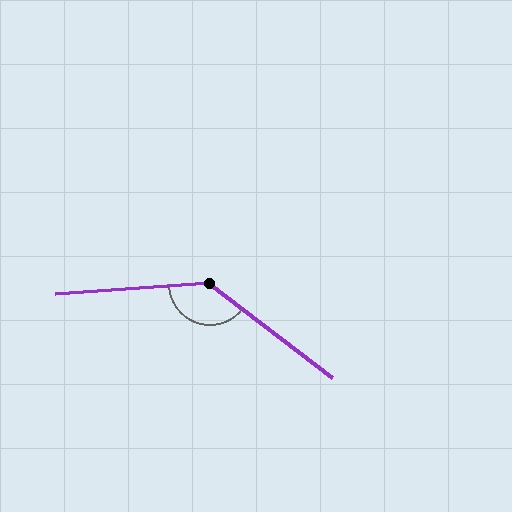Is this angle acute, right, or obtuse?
It is obtuse.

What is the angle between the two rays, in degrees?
Approximately 138 degrees.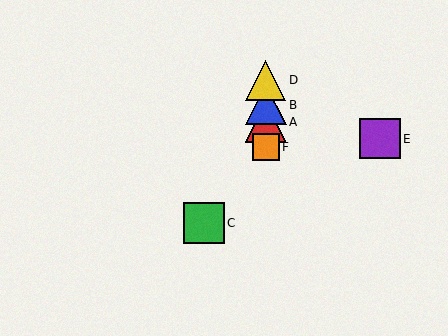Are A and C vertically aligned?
No, A is at x≈266 and C is at x≈204.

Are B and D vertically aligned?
Yes, both are at x≈266.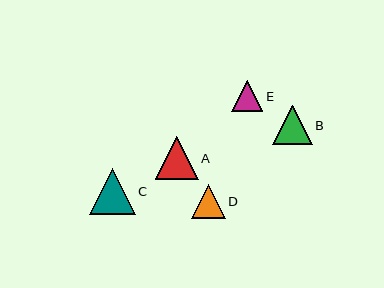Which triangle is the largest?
Triangle C is the largest with a size of approximately 46 pixels.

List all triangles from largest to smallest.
From largest to smallest: C, A, B, D, E.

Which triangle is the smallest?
Triangle E is the smallest with a size of approximately 31 pixels.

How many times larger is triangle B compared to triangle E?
Triangle B is approximately 1.3 times the size of triangle E.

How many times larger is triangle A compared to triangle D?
Triangle A is approximately 1.3 times the size of triangle D.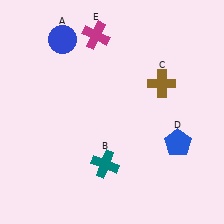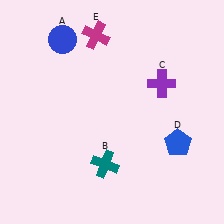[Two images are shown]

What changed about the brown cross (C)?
In Image 1, C is brown. In Image 2, it changed to purple.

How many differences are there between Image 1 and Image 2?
There is 1 difference between the two images.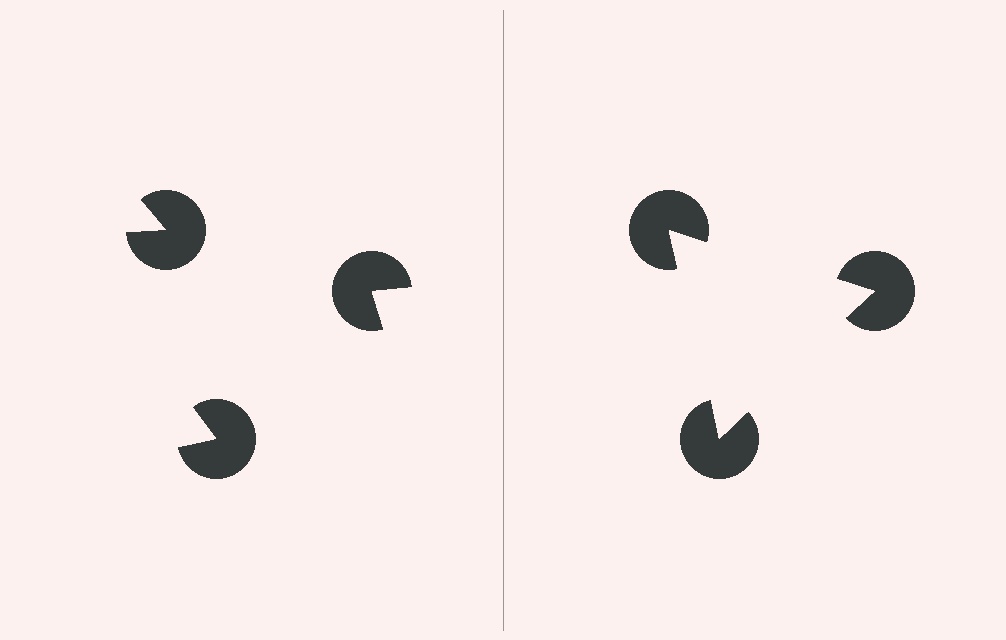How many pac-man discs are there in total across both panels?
6 — 3 on each side.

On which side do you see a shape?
An illusory triangle appears on the right side. On the left side the wedge cuts are rotated, so no coherent shape forms.